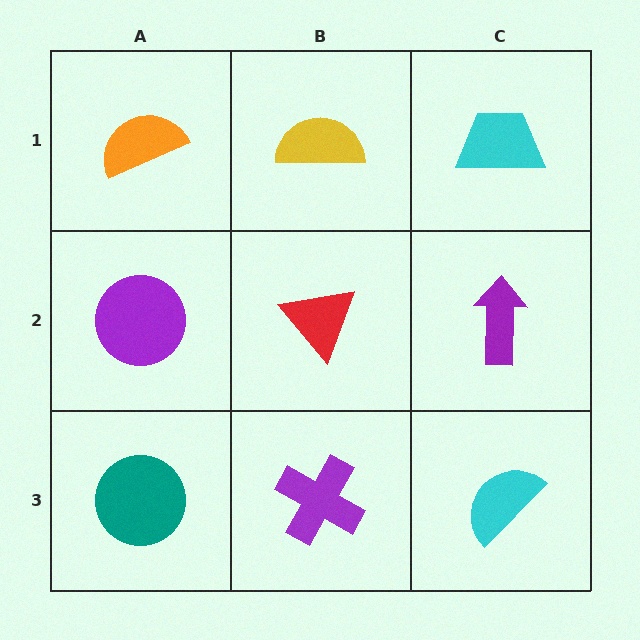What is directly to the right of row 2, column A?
A red triangle.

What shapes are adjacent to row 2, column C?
A cyan trapezoid (row 1, column C), a cyan semicircle (row 3, column C), a red triangle (row 2, column B).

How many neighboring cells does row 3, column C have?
2.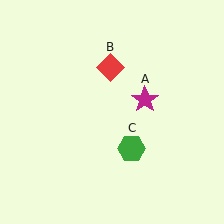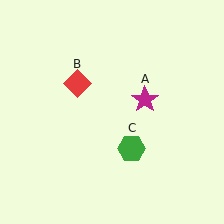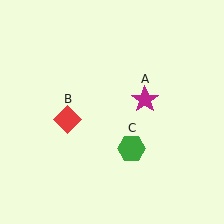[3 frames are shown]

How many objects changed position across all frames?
1 object changed position: red diamond (object B).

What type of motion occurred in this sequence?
The red diamond (object B) rotated counterclockwise around the center of the scene.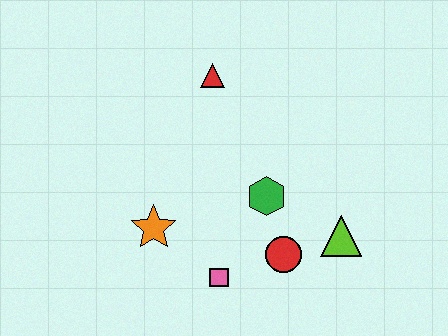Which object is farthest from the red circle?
The red triangle is farthest from the red circle.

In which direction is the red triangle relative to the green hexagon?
The red triangle is above the green hexagon.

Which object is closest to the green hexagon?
The red circle is closest to the green hexagon.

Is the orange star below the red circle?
No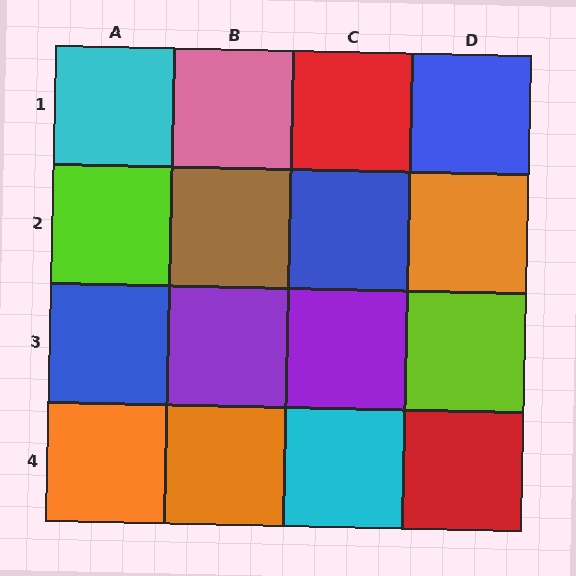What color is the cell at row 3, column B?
Purple.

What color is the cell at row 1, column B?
Pink.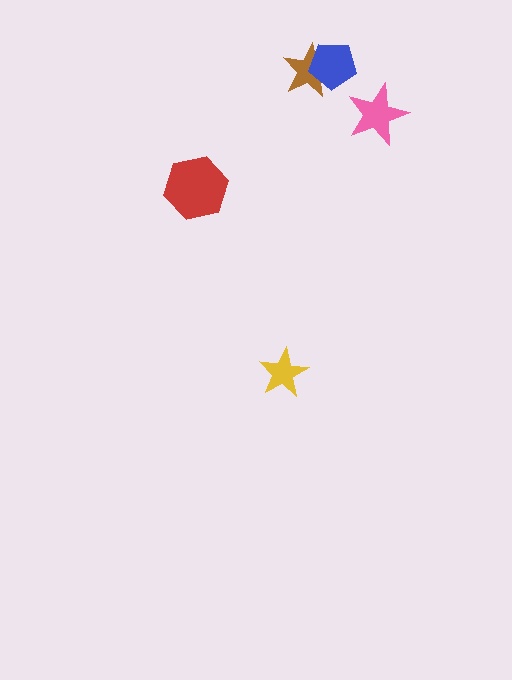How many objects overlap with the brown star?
1 object overlaps with the brown star.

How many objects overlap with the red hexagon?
0 objects overlap with the red hexagon.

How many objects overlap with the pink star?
0 objects overlap with the pink star.